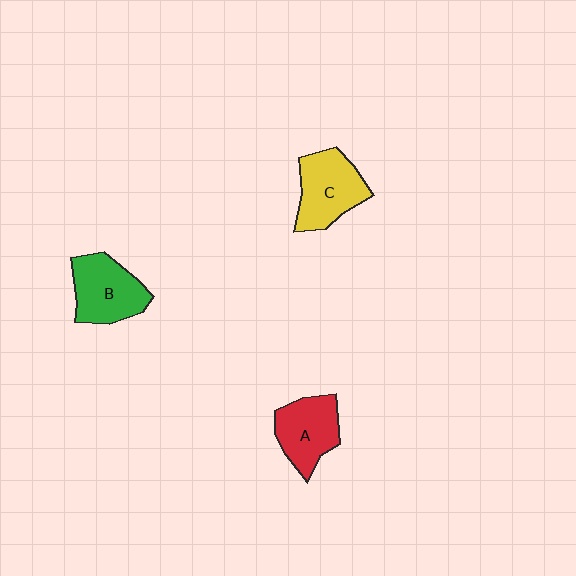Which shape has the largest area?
Shape C (yellow).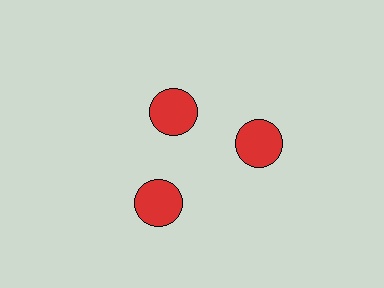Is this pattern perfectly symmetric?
No. The 3 red circles are arranged in a ring, but one element near the 11 o'clock position is pulled inward toward the center, breaking the 3-fold rotational symmetry.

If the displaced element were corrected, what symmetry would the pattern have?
It would have 3-fold rotational symmetry — the pattern would map onto itself every 120 degrees.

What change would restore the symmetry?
The symmetry would be restored by moving it outward, back onto the ring so that all 3 circles sit at equal angles and equal distance from the center.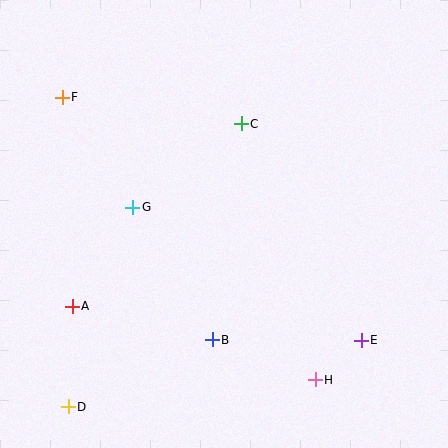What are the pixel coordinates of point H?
Point H is at (315, 380).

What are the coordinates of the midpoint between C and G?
The midpoint between C and G is at (187, 165).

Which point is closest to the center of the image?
Point G at (133, 207) is closest to the center.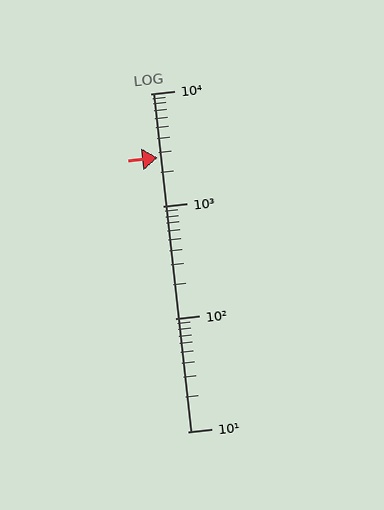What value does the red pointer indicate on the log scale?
The pointer indicates approximately 2700.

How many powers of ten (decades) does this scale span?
The scale spans 3 decades, from 10 to 10000.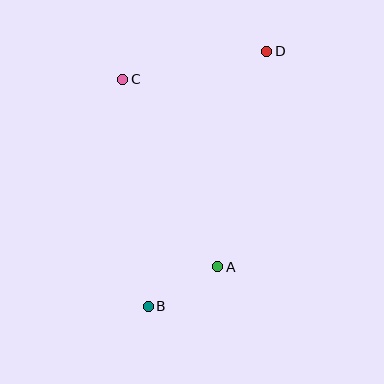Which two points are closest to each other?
Points A and B are closest to each other.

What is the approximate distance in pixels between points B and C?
The distance between B and C is approximately 229 pixels.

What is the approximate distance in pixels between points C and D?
The distance between C and D is approximately 147 pixels.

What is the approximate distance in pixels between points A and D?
The distance between A and D is approximately 221 pixels.